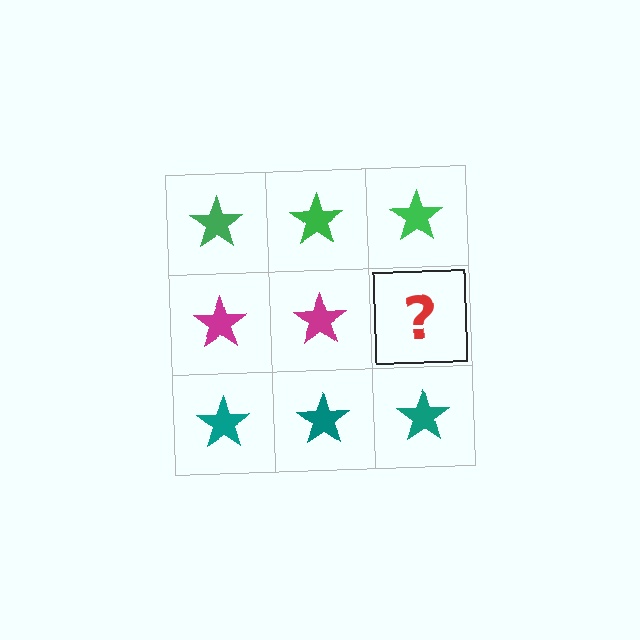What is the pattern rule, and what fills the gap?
The rule is that each row has a consistent color. The gap should be filled with a magenta star.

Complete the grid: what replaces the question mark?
The question mark should be replaced with a magenta star.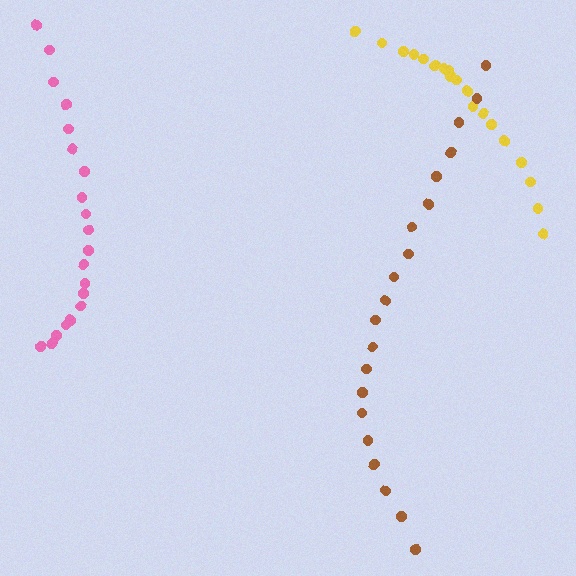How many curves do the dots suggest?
There are 3 distinct paths.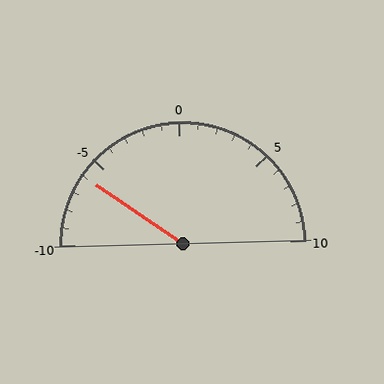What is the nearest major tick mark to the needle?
The nearest major tick mark is -5.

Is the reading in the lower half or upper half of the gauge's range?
The reading is in the lower half of the range (-10 to 10).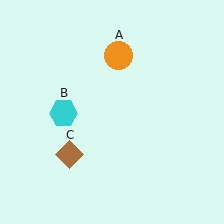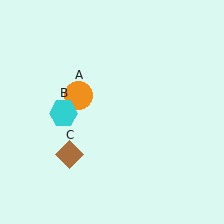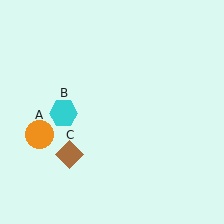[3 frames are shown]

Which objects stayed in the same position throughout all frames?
Cyan hexagon (object B) and brown diamond (object C) remained stationary.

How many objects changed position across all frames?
1 object changed position: orange circle (object A).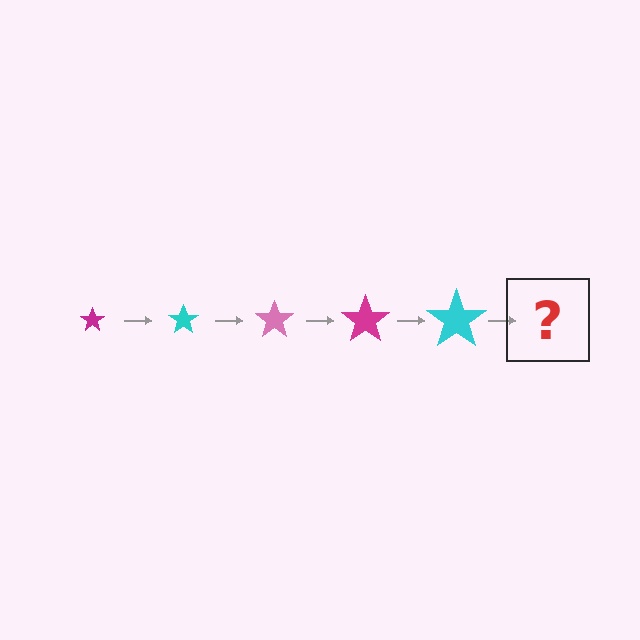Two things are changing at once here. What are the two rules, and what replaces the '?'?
The two rules are that the star grows larger each step and the color cycles through magenta, cyan, and pink. The '?' should be a pink star, larger than the previous one.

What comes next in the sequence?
The next element should be a pink star, larger than the previous one.